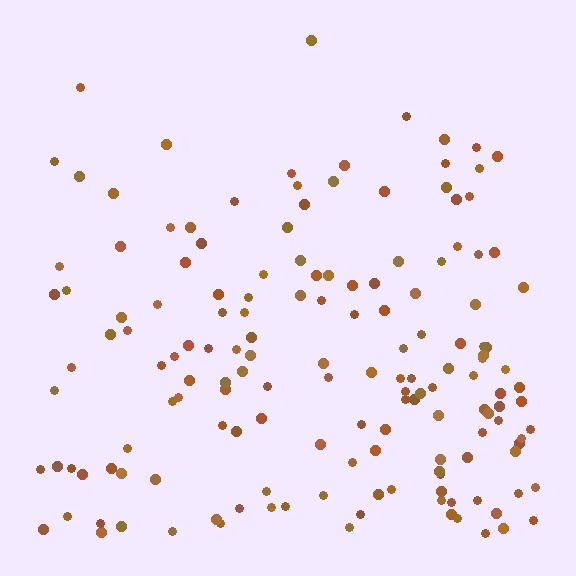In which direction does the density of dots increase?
From top to bottom, with the bottom side densest.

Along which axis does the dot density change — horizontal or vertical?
Vertical.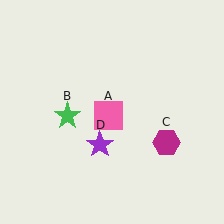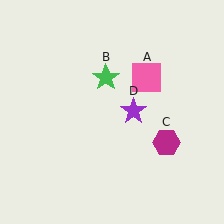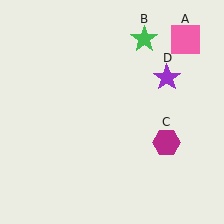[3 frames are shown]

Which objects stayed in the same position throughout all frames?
Magenta hexagon (object C) remained stationary.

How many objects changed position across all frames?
3 objects changed position: pink square (object A), green star (object B), purple star (object D).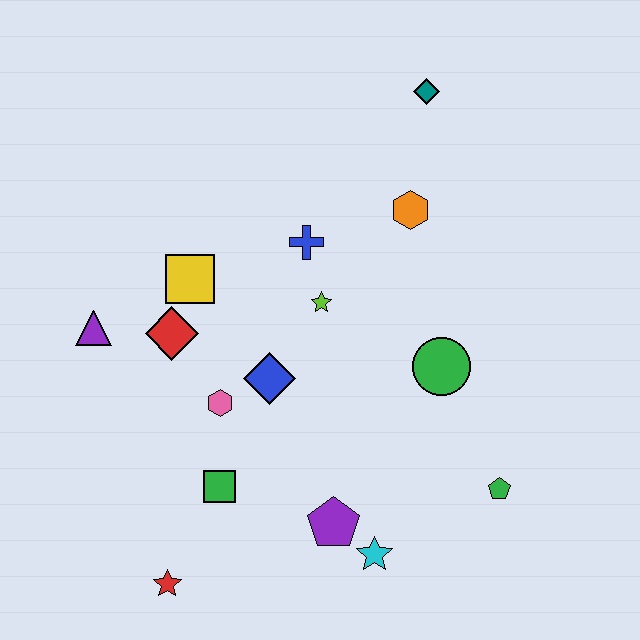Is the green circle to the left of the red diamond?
No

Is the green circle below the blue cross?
Yes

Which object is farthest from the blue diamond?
The teal diamond is farthest from the blue diamond.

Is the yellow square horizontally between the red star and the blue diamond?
Yes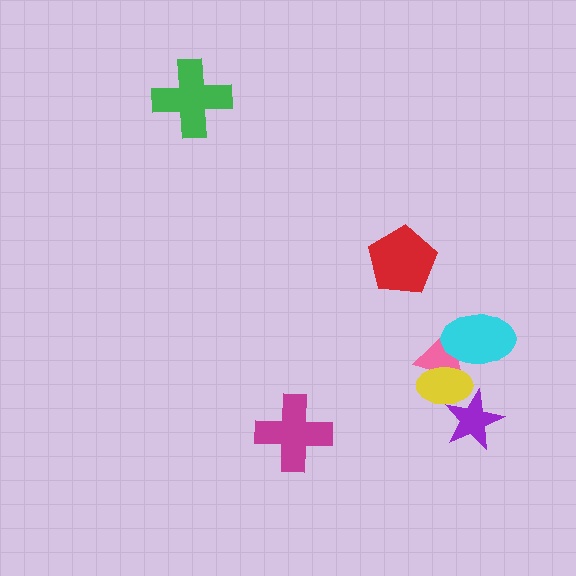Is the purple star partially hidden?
Yes, it is partially covered by another shape.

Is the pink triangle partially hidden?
Yes, it is partially covered by another shape.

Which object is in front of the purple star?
The yellow ellipse is in front of the purple star.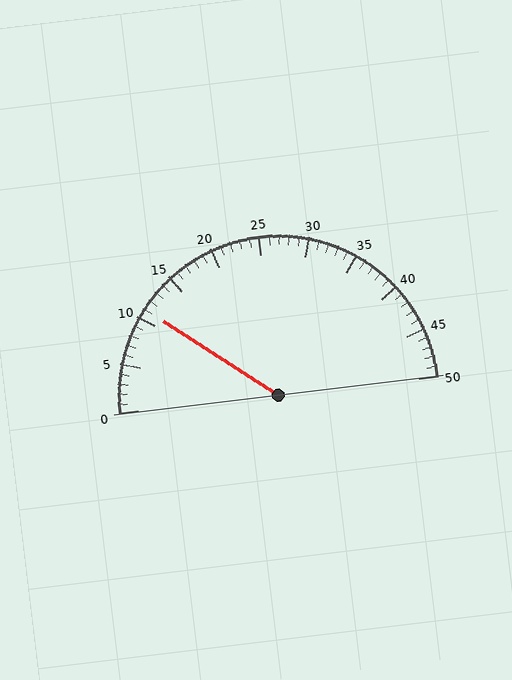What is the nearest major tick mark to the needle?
The nearest major tick mark is 10.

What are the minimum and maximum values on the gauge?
The gauge ranges from 0 to 50.